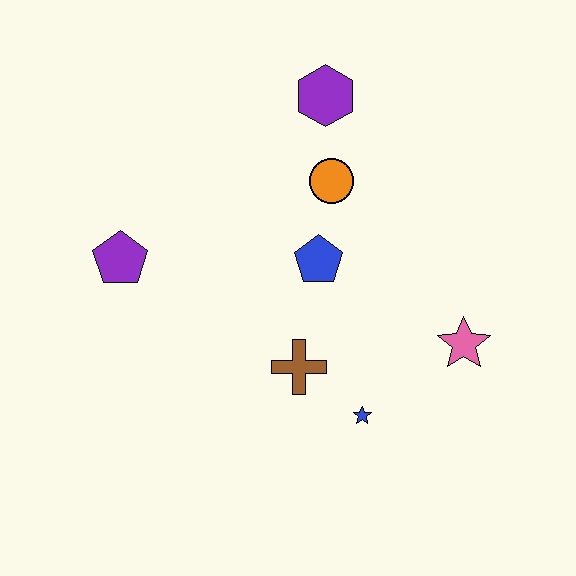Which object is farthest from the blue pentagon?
The purple pentagon is farthest from the blue pentagon.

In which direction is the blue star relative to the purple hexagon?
The blue star is below the purple hexagon.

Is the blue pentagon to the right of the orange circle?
No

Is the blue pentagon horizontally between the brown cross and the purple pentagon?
No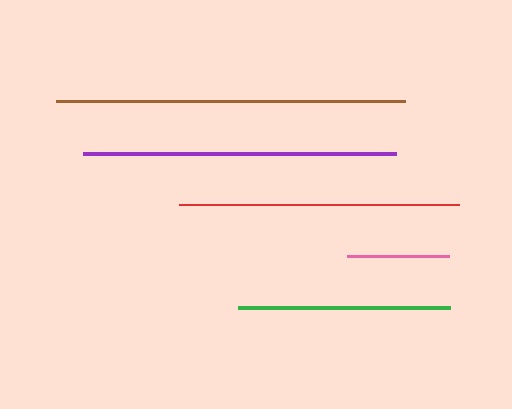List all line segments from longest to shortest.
From longest to shortest: brown, purple, red, green, pink.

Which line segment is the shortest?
The pink line is the shortest at approximately 102 pixels.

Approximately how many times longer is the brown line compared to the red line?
The brown line is approximately 1.3 times the length of the red line.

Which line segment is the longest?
The brown line is the longest at approximately 349 pixels.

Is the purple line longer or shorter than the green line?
The purple line is longer than the green line.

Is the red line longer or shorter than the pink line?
The red line is longer than the pink line.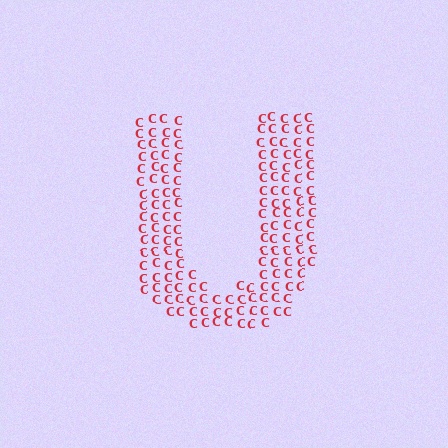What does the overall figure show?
The overall figure shows the letter U.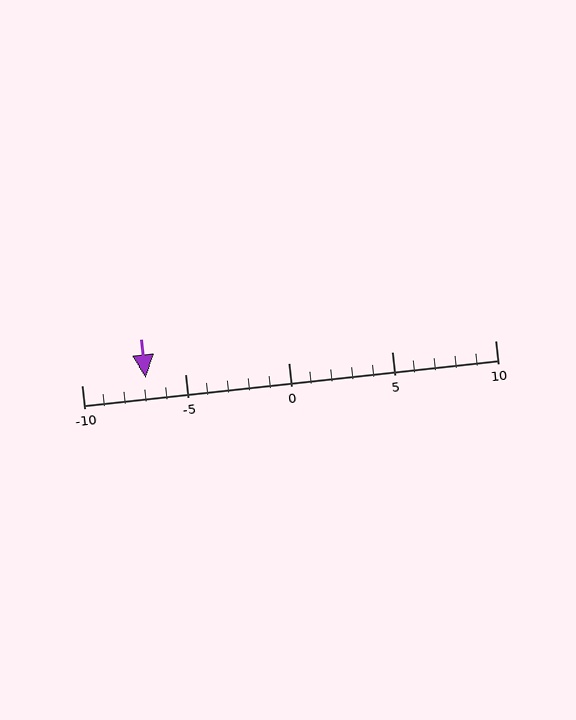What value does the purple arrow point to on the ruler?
The purple arrow points to approximately -7.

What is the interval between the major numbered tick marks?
The major tick marks are spaced 5 units apart.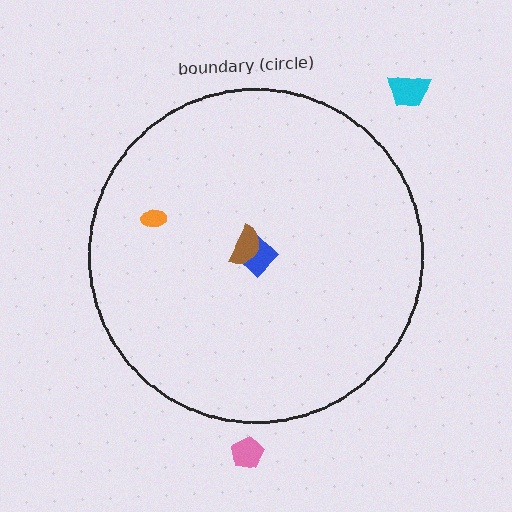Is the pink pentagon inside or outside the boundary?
Outside.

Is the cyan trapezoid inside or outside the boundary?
Outside.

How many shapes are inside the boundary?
3 inside, 2 outside.